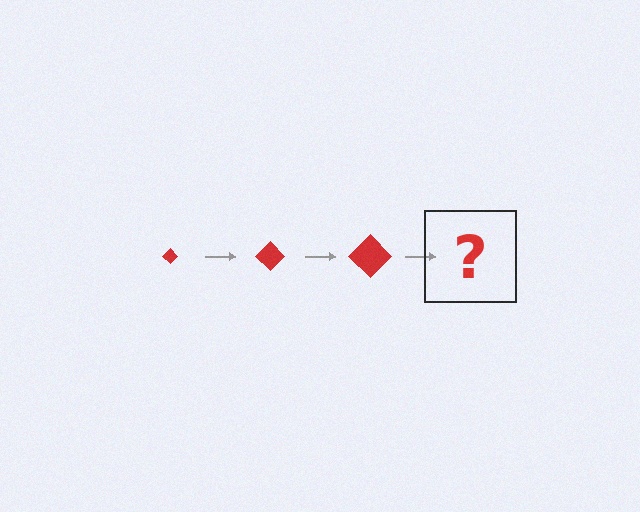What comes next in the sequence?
The next element should be a red diamond, larger than the previous one.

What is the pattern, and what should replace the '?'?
The pattern is that the diamond gets progressively larger each step. The '?' should be a red diamond, larger than the previous one.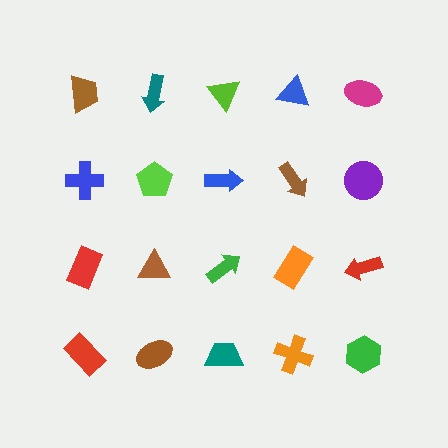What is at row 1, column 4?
A blue triangle.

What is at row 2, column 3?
A blue arrow.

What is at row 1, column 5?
A magenta ellipse.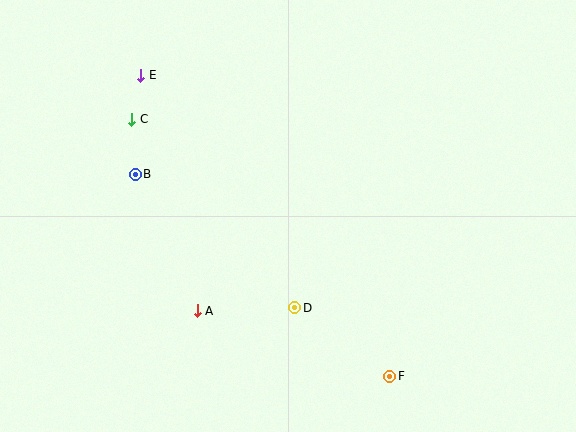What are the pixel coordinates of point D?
Point D is at (295, 308).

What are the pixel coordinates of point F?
Point F is at (390, 376).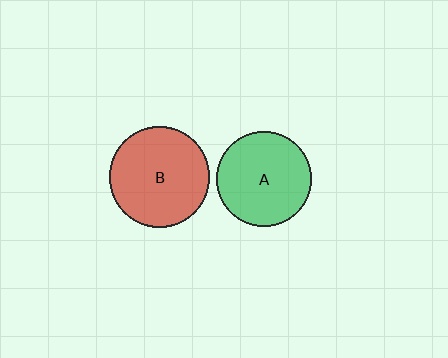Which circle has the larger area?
Circle B (red).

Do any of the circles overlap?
No, none of the circles overlap.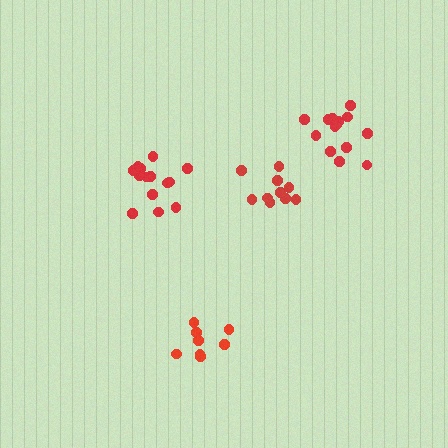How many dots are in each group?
Group 1: 8 dots, Group 2: 14 dots, Group 3: 14 dots, Group 4: 10 dots (46 total).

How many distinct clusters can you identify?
There are 4 distinct clusters.